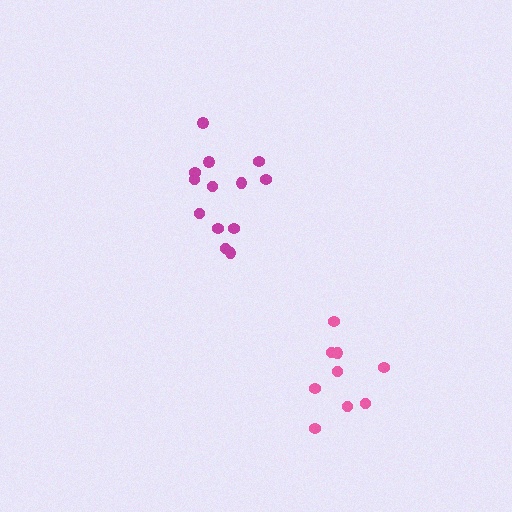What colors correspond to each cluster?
The clusters are colored: magenta, pink.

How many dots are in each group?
Group 1: 13 dots, Group 2: 9 dots (22 total).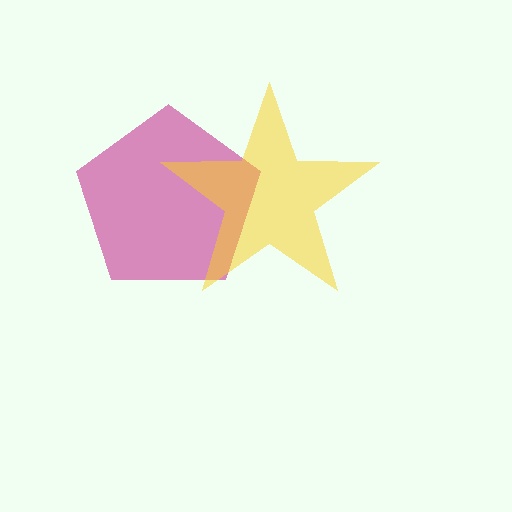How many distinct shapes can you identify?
There are 2 distinct shapes: a magenta pentagon, a yellow star.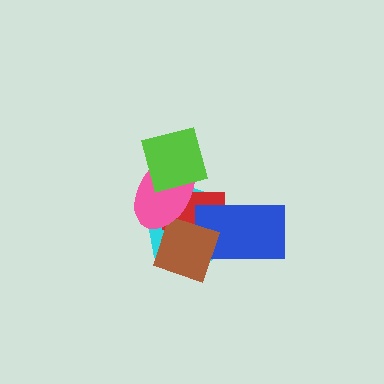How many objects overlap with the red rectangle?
5 objects overlap with the red rectangle.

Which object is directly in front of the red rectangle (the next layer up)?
The blue rectangle is directly in front of the red rectangle.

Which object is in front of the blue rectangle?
The brown square is in front of the blue rectangle.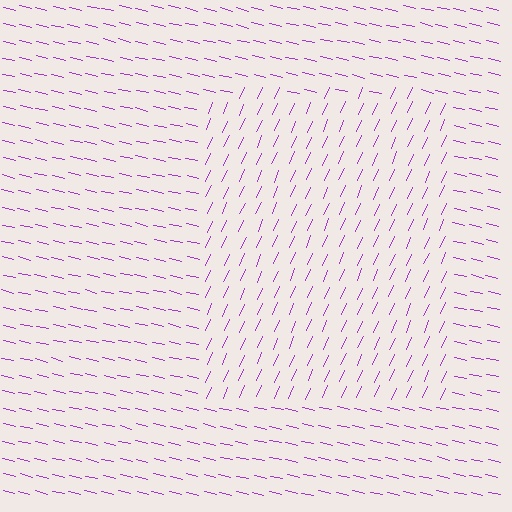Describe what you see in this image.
The image is filled with small purple line segments. A rectangle region in the image has lines oriented differently from the surrounding lines, creating a visible texture boundary.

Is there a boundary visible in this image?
Yes, there is a texture boundary formed by a change in line orientation.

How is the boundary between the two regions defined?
The boundary is defined purely by a change in line orientation (approximately 79 degrees difference). All lines are the same color and thickness.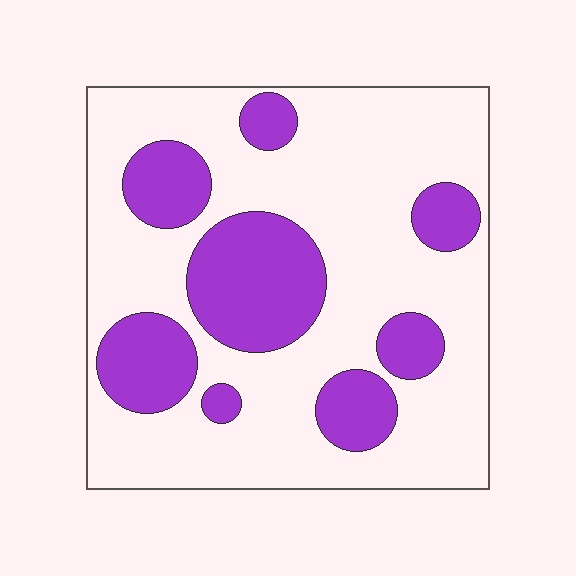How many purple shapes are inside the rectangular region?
8.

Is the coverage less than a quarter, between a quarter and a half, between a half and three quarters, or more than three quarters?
Between a quarter and a half.